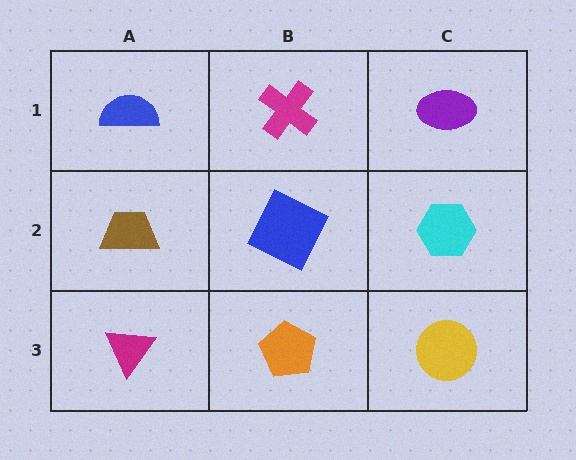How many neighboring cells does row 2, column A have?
3.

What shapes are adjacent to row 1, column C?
A cyan hexagon (row 2, column C), a magenta cross (row 1, column B).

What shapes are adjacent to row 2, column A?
A blue semicircle (row 1, column A), a magenta triangle (row 3, column A), a blue square (row 2, column B).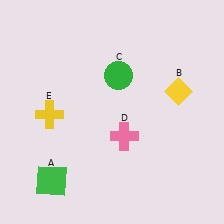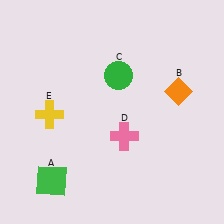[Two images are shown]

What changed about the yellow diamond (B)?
In Image 1, B is yellow. In Image 2, it changed to orange.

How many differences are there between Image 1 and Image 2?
There is 1 difference between the two images.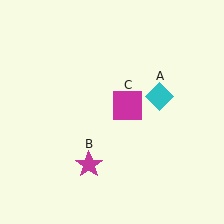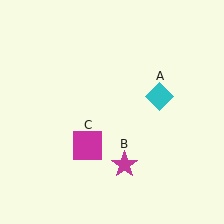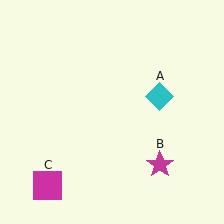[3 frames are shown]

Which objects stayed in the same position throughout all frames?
Cyan diamond (object A) remained stationary.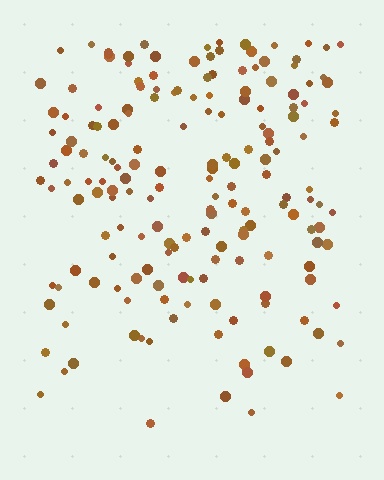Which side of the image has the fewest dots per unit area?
The bottom.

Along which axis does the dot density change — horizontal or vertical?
Vertical.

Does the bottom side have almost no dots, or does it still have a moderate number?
Still a moderate number, just noticeably fewer than the top.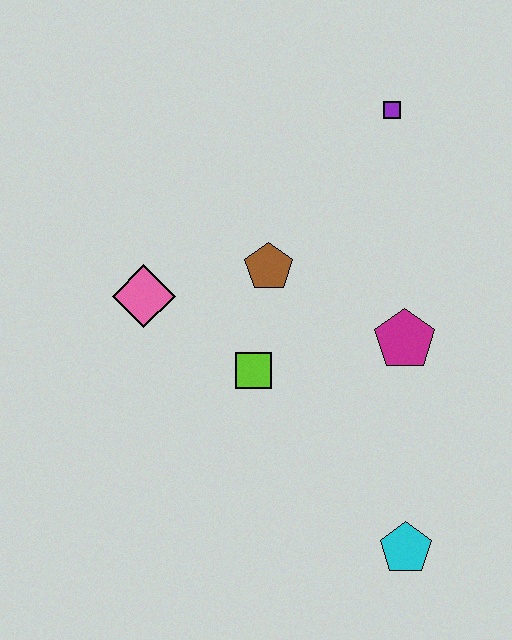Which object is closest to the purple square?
The brown pentagon is closest to the purple square.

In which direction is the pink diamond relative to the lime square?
The pink diamond is to the left of the lime square.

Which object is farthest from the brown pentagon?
The cyan pentagon is farthest from the brown pentagon.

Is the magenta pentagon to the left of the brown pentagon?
No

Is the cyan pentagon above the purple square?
No